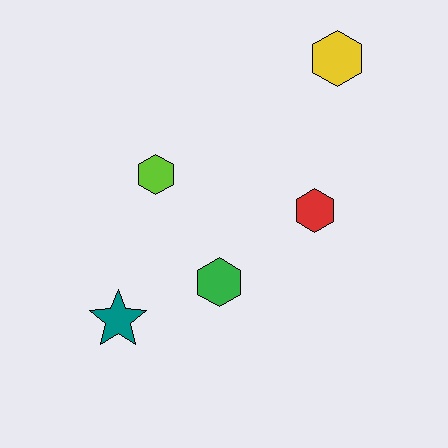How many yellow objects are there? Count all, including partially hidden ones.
There is 1 yellow object.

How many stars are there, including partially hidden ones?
There is 1 star.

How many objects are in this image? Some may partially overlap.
There are 5 objects.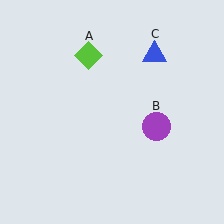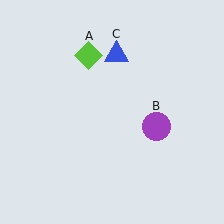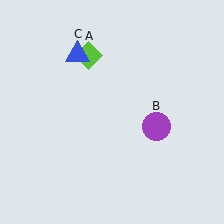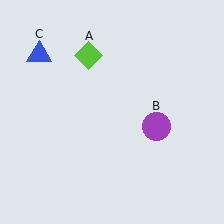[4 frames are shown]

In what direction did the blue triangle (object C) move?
The blue triangle (object C) moved left.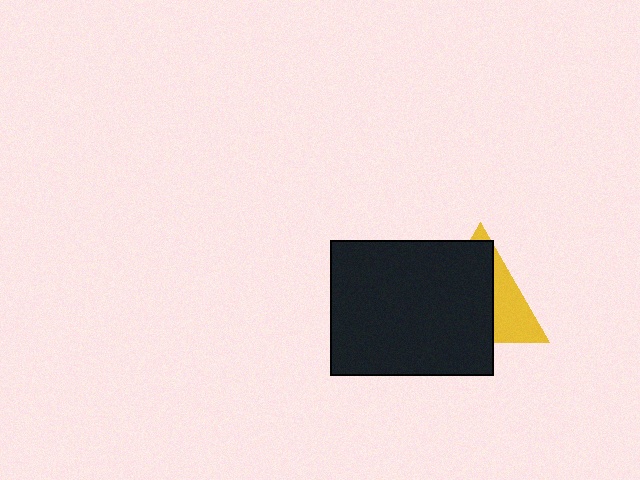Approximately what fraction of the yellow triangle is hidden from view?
Roughly 65% of the yellow triangle is hidden behind the black rectangle.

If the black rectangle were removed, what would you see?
You would see the complete yellow triangle.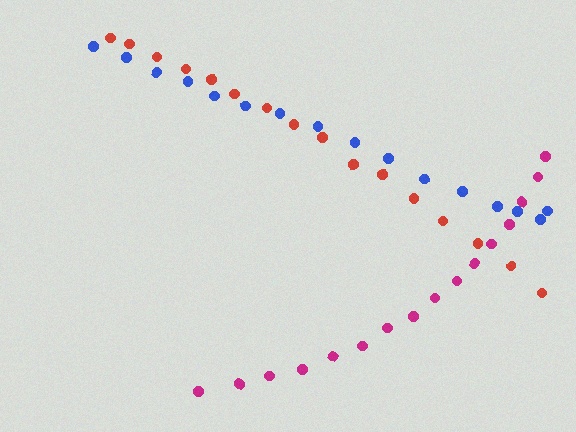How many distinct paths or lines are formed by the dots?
There are 3 distinct paths.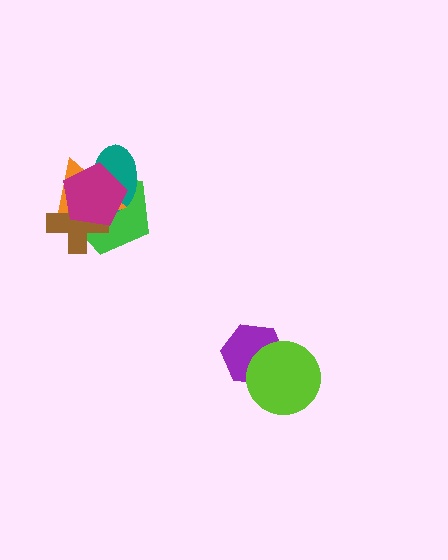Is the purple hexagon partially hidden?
Yes, it is partially covered by another shape.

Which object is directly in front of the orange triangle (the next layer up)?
The brown cross is directly in front of the orange triangle.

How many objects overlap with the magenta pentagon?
4 objects overlap with the magenta pentagon.